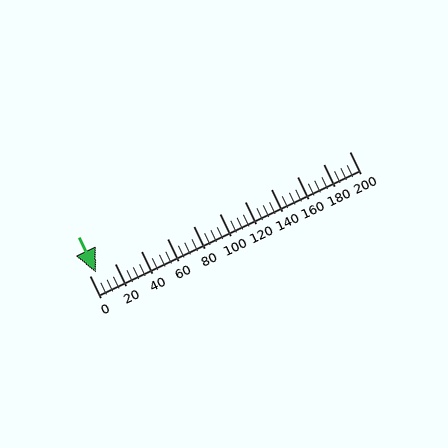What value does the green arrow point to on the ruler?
The green arrow points to approximately 5.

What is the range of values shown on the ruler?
The ruler shows values from 0 to 200.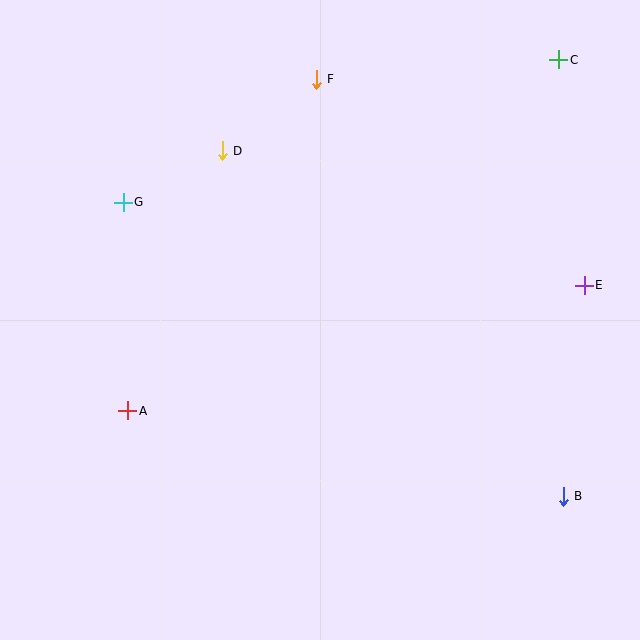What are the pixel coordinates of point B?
Point B is at (563, 496).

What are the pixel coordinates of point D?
Point D is at (222, 151).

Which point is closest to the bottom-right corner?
Point B is closest to the bottom-right corner.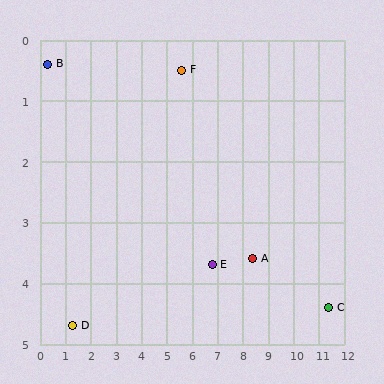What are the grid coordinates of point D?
Point D is at approximately (1.3, 4.7).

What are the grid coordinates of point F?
Point F is at approximately (5.6, 0.5).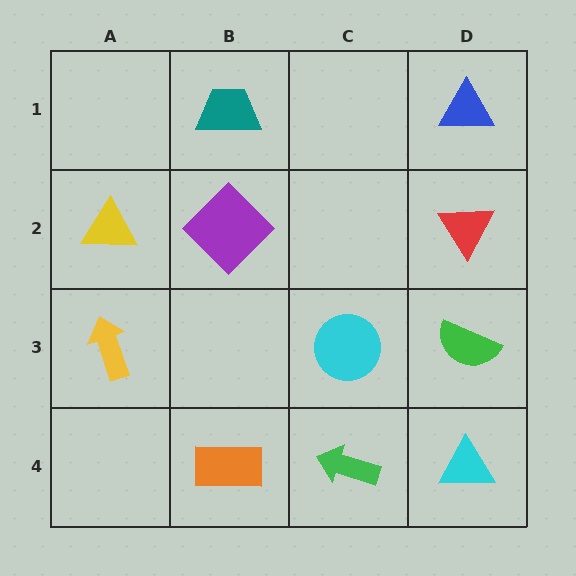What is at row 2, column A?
A yellow triangle.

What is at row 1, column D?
A blue triangle.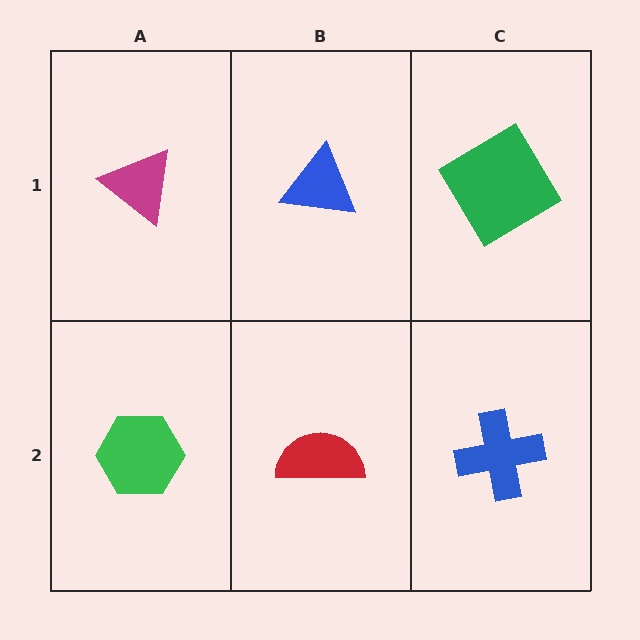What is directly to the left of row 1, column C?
A blue triangle.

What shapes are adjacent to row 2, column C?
A green diamond (row 1, column C), a red semicircle (row 2, column B).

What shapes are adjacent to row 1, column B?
A red semicircle (row 2, column B), a magenta triangle (row 1, column A), a green diamond (row 1, column C).